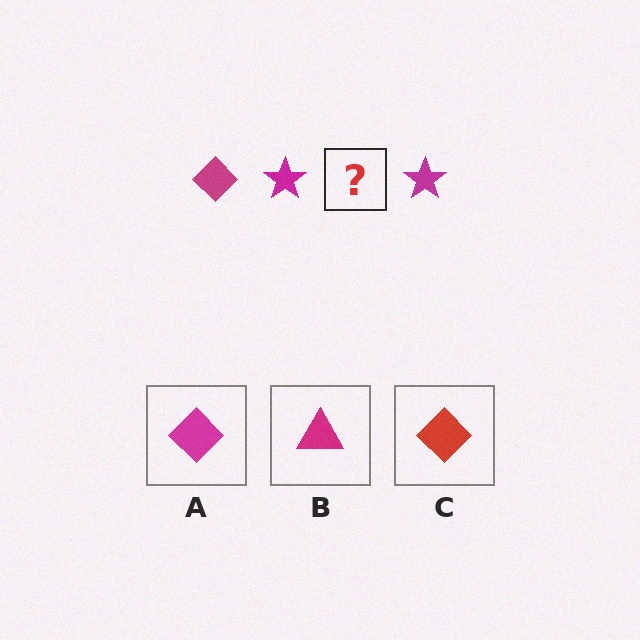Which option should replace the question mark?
Option A.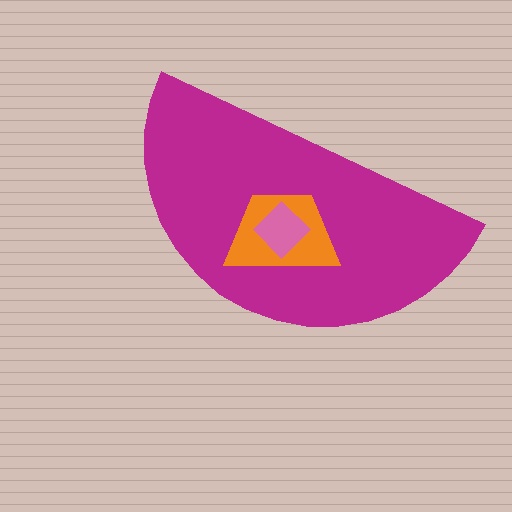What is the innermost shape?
The pink diamond.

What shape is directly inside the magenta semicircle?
The orange trapezoid.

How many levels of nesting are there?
3.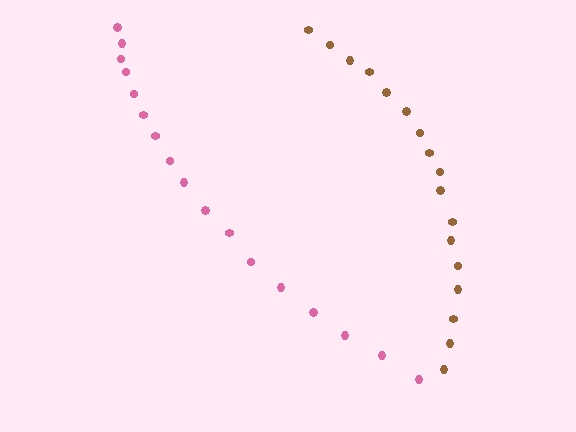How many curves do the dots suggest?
There are 2 distinct paths.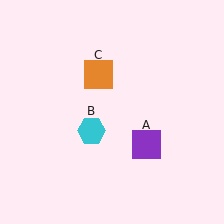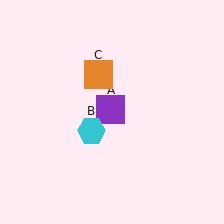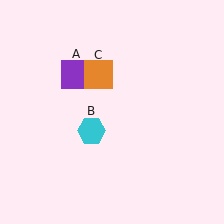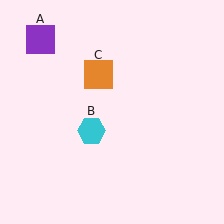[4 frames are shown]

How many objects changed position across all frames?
1 object changed position: purple square (object A).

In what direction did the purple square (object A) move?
The purple square (object A) moved up and to the left.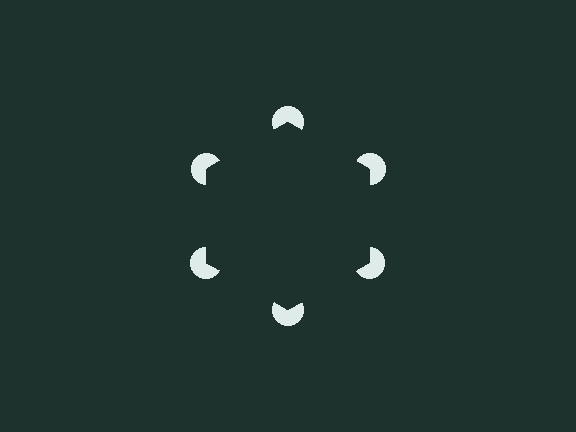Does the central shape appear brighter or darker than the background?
It typically appears slightly darker than the background, even though no actual brightness change is drawn.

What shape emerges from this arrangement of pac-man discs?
An illusory hexagon — its edges are inferred from the aligned wedge cuts in the pac-man discs, not physically drawn.